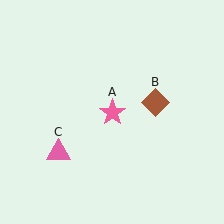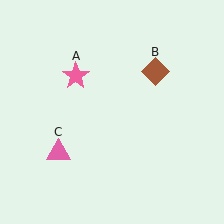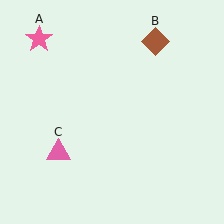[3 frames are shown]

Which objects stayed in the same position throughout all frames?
Pink triangle (object C) remained stationary.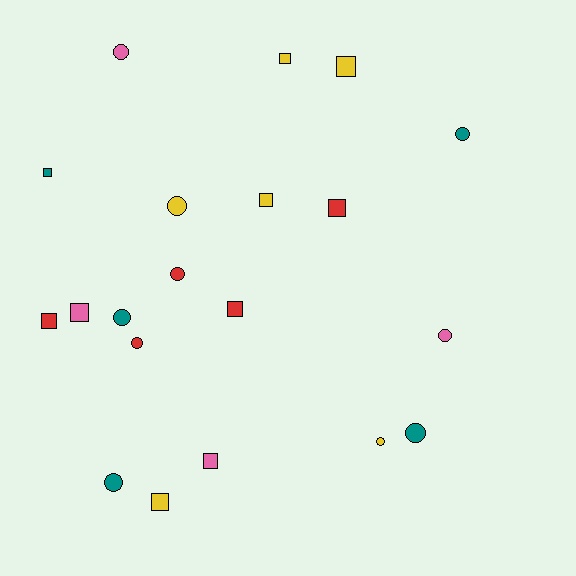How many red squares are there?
There are 3 red squares.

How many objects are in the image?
There are 20 objects.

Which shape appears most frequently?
Square, with 10 objects.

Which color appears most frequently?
Yellow, with 6 objects.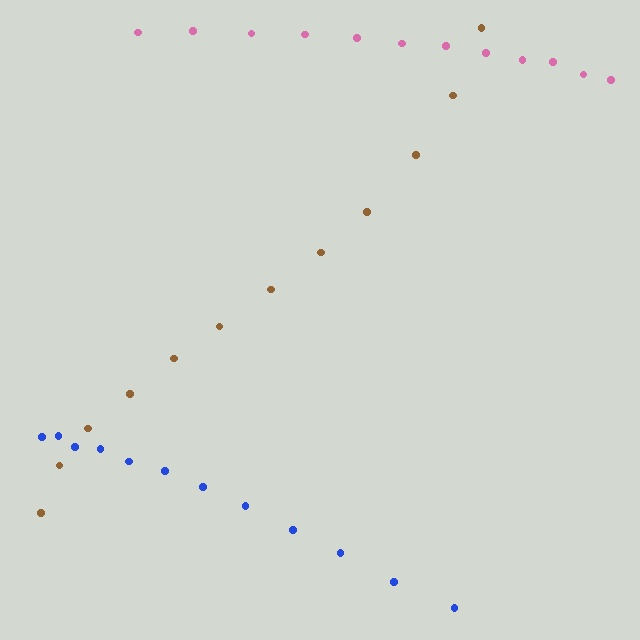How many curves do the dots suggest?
There are 3 distinct paths.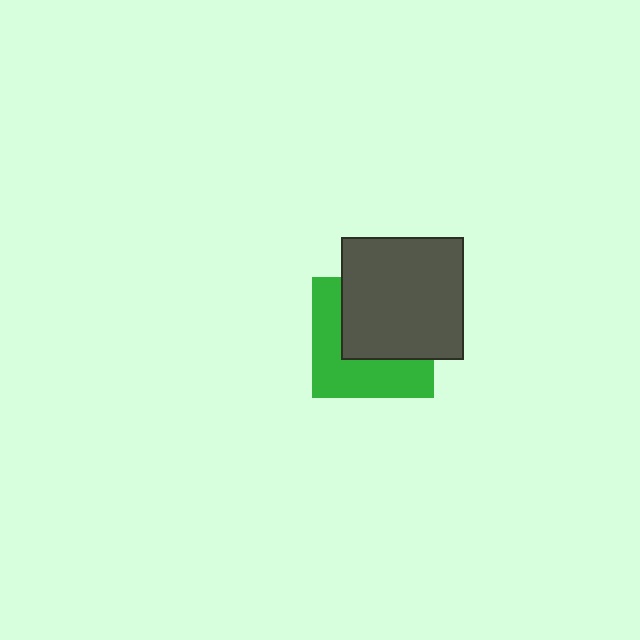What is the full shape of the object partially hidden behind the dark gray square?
The partially hidden object is a green square.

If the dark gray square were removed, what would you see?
You would see the complete green square.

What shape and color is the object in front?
The object in front is a dark gray square.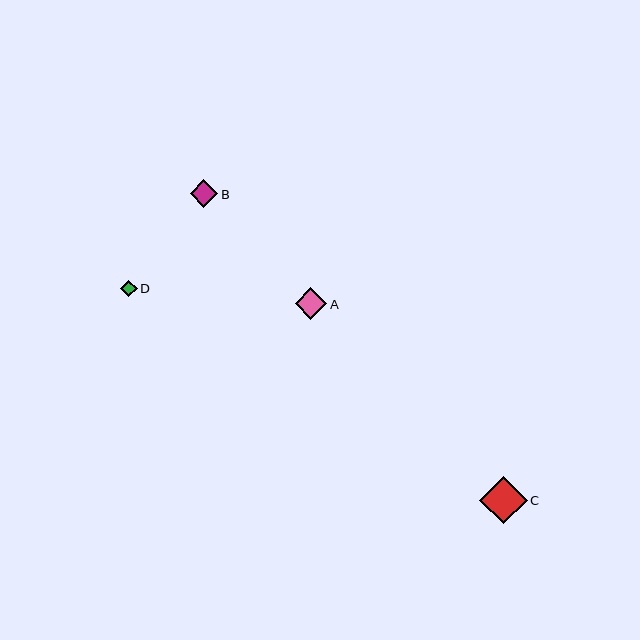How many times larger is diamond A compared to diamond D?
Diamond A is approximately 1.9 times the size of diamond D.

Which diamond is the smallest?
Diamond D is the smallest with a size of approximately 17 pixels.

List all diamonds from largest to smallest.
From largest to smallest: C, A, B, D.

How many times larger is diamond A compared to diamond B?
Diamond A is approximately 1.1 times the size of diamond B.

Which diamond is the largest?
Diamond C is the largest with a size of approximately 48 pixels.